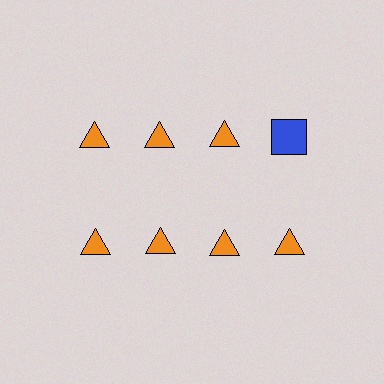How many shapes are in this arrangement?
There are 8 shapes arranged in a grid pattern.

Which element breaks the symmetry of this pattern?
The blue square in the top row, second from right column breaks the symmetry. All other shapes are orange triangles.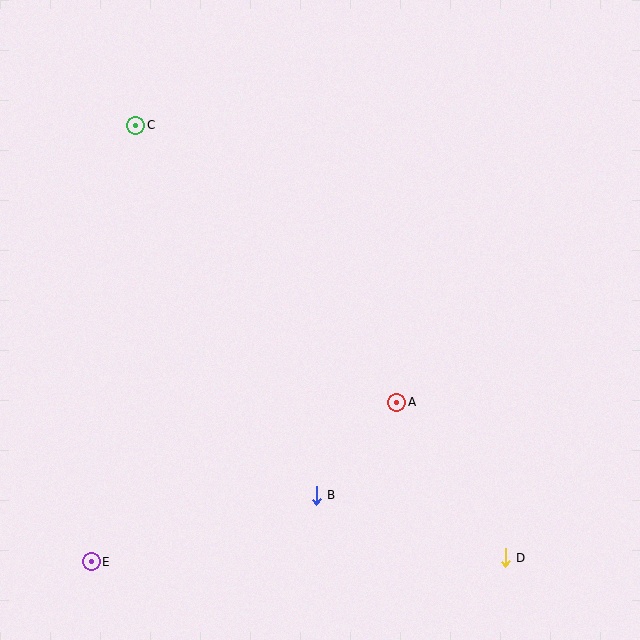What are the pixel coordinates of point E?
Point E is at (91, 562).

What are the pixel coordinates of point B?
Point B is at (316, 495).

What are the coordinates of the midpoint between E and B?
The midpoint between E and B is at (204, 529).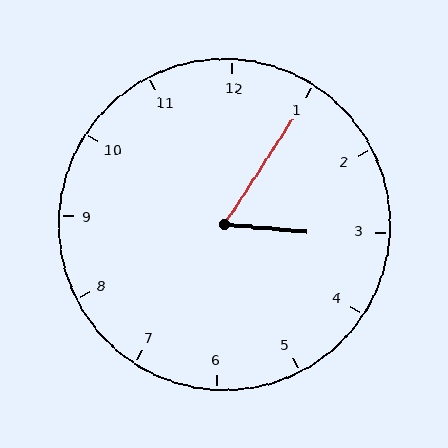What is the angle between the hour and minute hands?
Approximately 62 degrees.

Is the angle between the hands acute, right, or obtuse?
It is acute.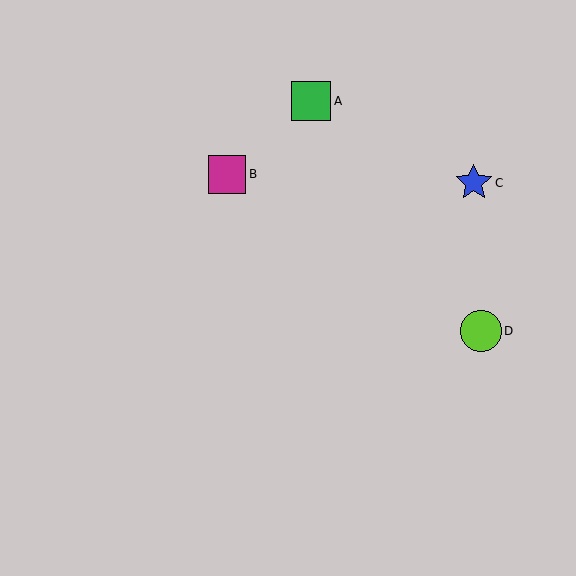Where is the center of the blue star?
The center of the blue star is at (474, 183).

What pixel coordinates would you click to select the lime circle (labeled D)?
Click at (481, 331) to select the lime circle D.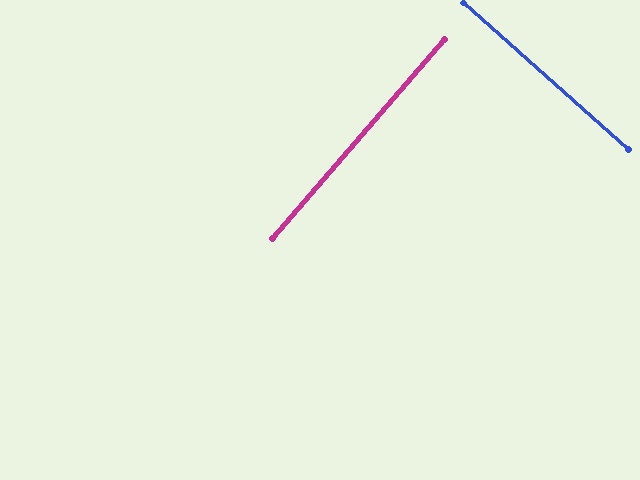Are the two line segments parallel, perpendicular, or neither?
Perpendicular — they meet at approximately 89°.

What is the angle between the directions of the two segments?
Approximately 89 degrees.